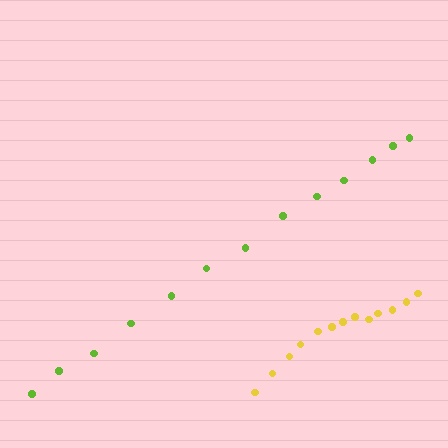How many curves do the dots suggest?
There are 2 distinct paths.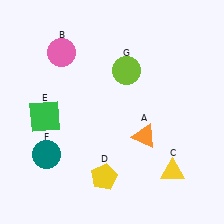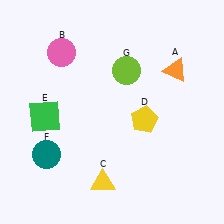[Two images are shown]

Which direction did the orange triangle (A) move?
The orange triangle (A) moved up.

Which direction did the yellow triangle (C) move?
The yellow triangle (C) moved left.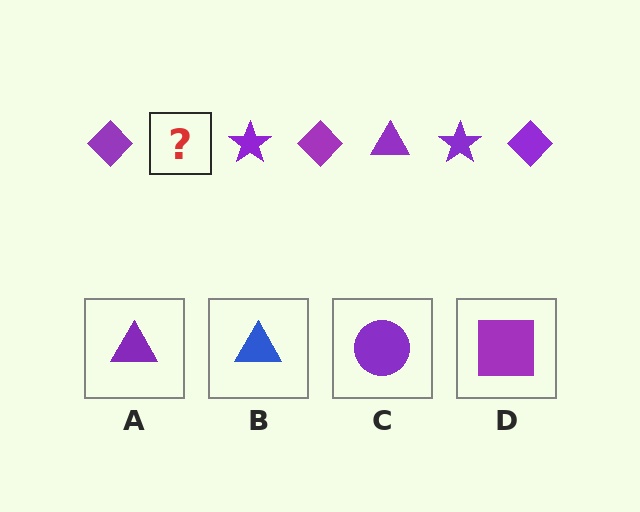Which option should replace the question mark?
Option A.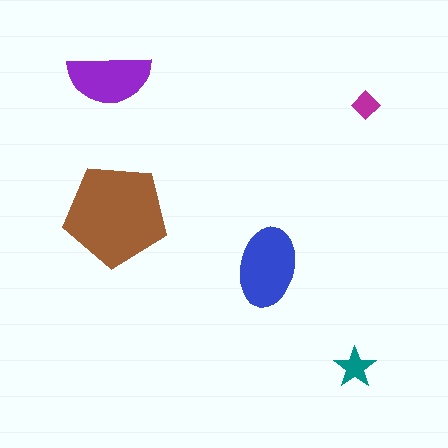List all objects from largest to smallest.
The brown pentagon, the blue ellipse, the purple semicircle, the teal star, the magenta diamond.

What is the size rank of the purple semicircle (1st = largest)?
3rd.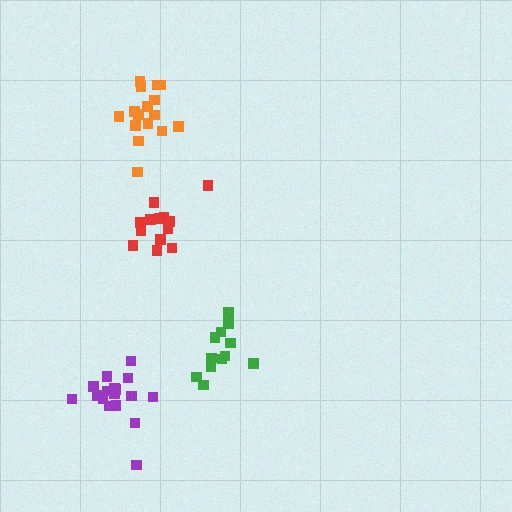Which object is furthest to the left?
The purple cluster is leftmost.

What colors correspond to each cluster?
The clusters are colored: purple, orange, red, green.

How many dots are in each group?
Group 1: 17 dots, Group 2: 16 dots, Group 3: 13 dots, Group 4: 12 dots (58 total).